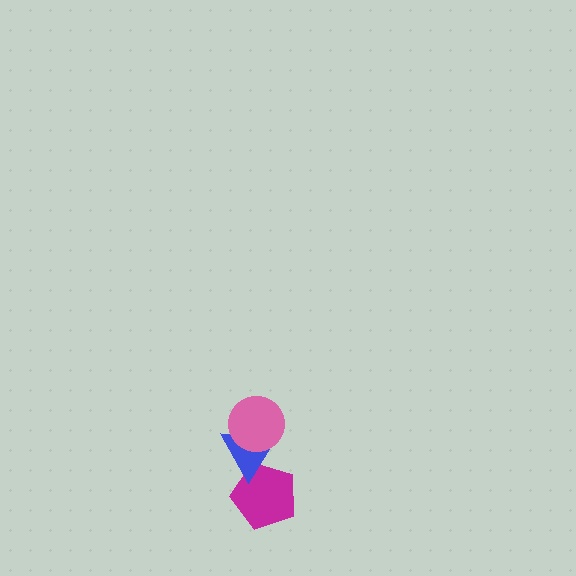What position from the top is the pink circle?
The pink circle is 1st from the top.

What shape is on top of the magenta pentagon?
The blue triangle is on top of the magenta pentagon.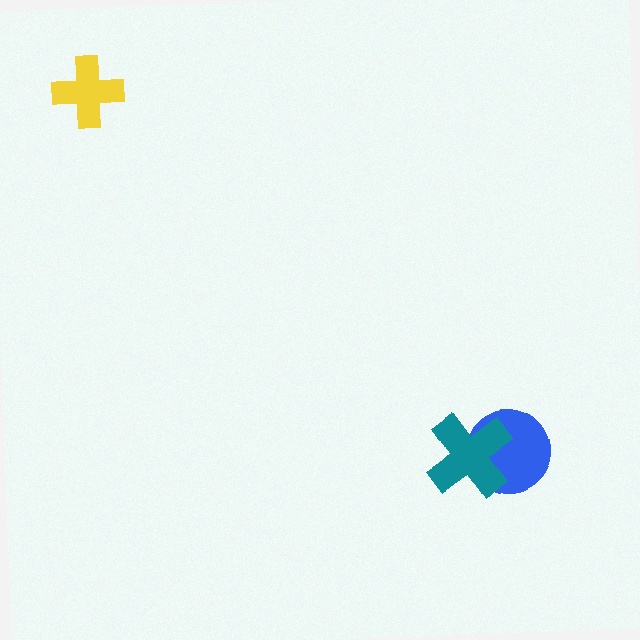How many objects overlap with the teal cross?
1 object overlaps with the teal cross.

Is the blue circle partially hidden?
Yes, it is partially covered by another shape.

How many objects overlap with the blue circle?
1 object overlaps with the blue circle.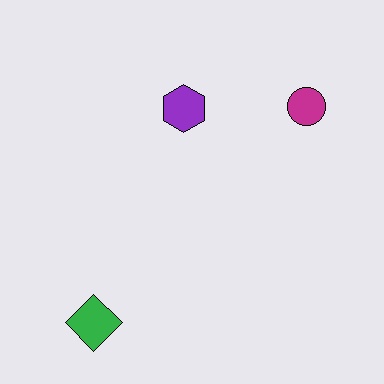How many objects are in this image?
There are 3 objects.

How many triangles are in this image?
There are no triangles.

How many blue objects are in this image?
There are no blue objects.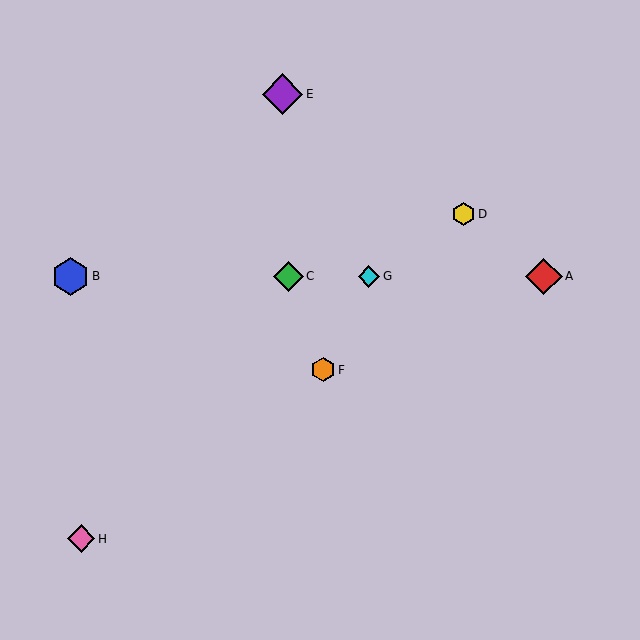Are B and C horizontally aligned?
Yes, both are at y≈276.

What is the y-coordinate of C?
Object C is at y≈276.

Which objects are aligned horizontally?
Objects A, B, C, G are aligned horizontally.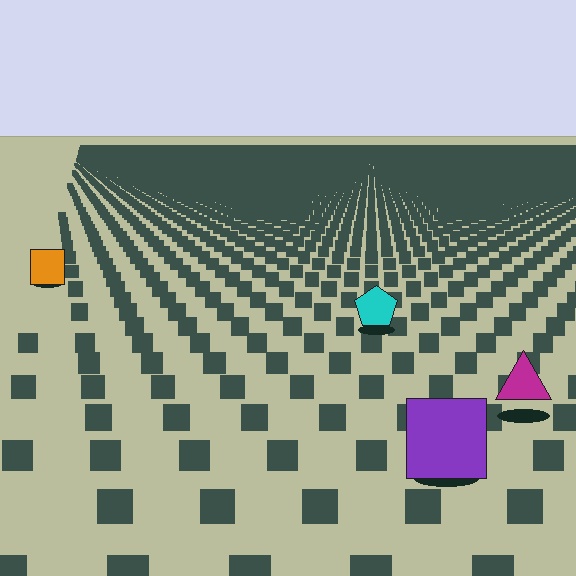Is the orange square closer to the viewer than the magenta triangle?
No. The magenta triangle is closer — you can tell from the texture gradient: the ground texture is coarser near it.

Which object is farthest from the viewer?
The orange square is farthest from the viewer. It appears smaller and the ground texture around it is denser.